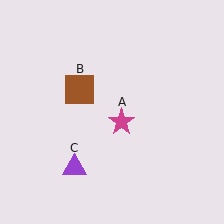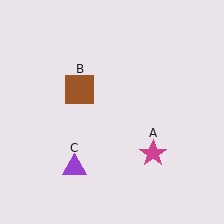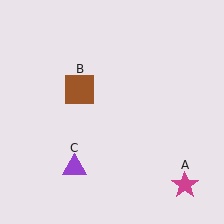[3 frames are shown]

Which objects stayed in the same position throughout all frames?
Brown square (object B) and purple triangle (object C) remained stationary.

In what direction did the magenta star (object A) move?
The magenta star (object A) moved down and to the right.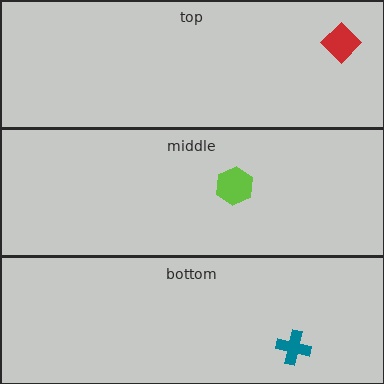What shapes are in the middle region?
The lime hexagon.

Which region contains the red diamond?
The top region.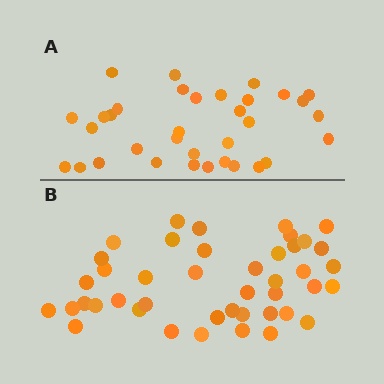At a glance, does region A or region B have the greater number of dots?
Region B (the bottom region) has more dots.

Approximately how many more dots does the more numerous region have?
Region B has roughly 8 or so more dots than region A.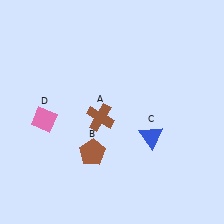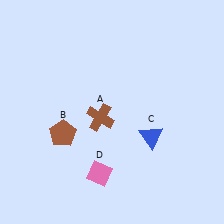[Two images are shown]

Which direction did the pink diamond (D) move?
The pink diamond (D) moved right.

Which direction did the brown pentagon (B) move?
The brown pentagon (B) moved left.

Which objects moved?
The objects that moved are: the brown pentagon (B), the pink diamond (D).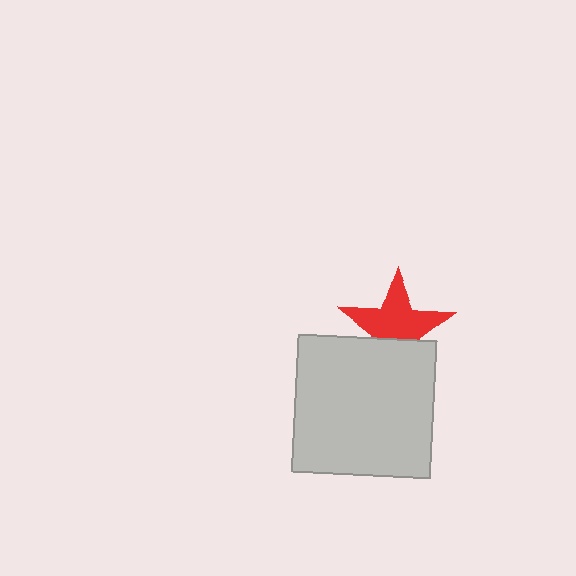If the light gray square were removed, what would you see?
You would see the complete red star.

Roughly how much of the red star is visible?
Most of it is visible (roughly 65%).